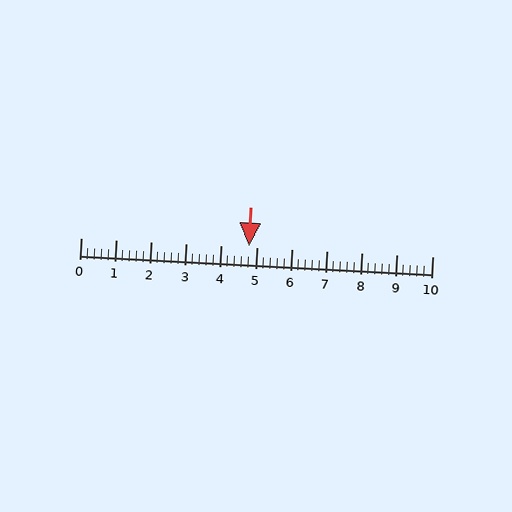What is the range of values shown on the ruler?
The ruler shows values from 0 to 10.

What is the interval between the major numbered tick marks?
The major tick marks are spaced 1 units apart.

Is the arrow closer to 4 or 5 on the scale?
The arrow is closer to 5.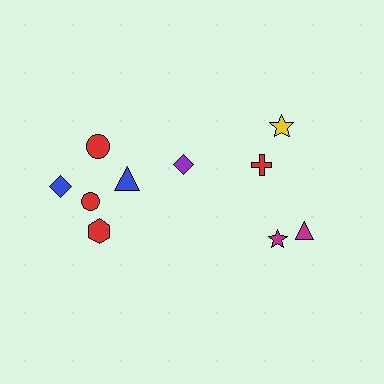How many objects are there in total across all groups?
There are 10 objects.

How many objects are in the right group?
There are 4 objects.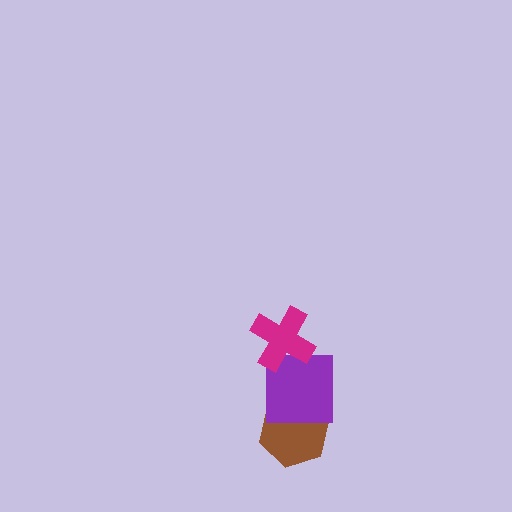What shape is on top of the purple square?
The magenta cross is on top of the purple square.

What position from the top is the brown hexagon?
The brown hexagon is 3rd from the top.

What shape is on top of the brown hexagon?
The purple square is on top of the brown hexagon.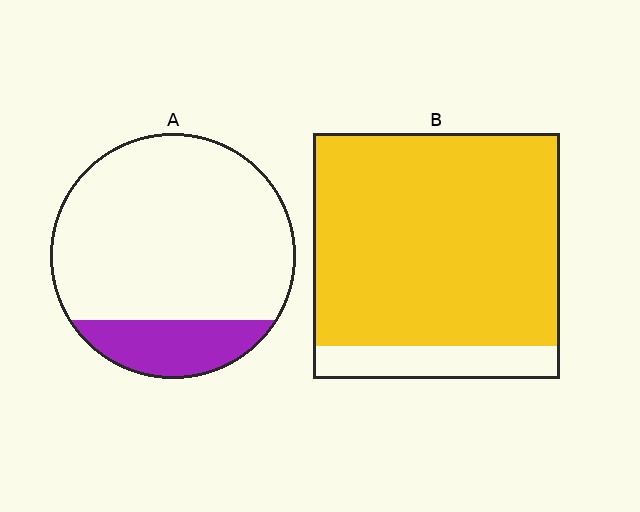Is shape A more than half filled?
No.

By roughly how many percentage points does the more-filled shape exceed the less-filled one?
By roughly 70 percentage points (B over A).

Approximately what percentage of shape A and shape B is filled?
A is approximately 20% and B is approximately 85%.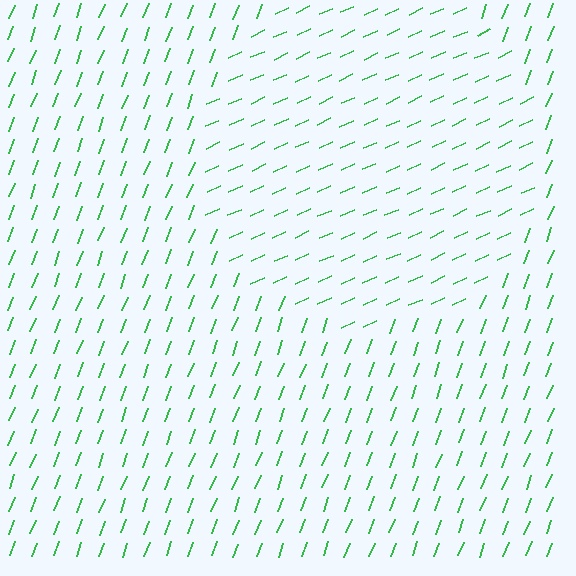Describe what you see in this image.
The image is filled with small green line segments. A circle region in the image has lines oriented differently from the surrounding lines, creating a visible texture boundary.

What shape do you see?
I see a circle.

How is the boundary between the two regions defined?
The boundary is defined purely by a change in line orientation (approximately 45 degrees difference). All lines are the same color and thickness.